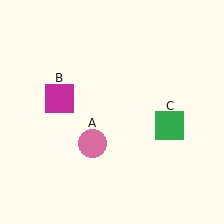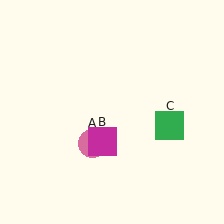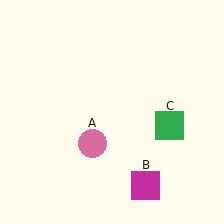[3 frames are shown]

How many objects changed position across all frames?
1 object changed position: magenta square (object B).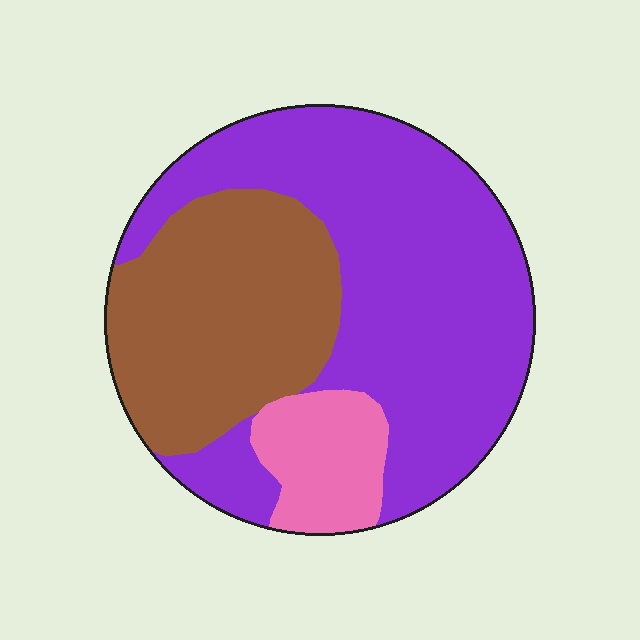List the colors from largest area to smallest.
From largest to smallest: purple, brown, pink.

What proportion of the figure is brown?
Brown covers about 30% of the figure.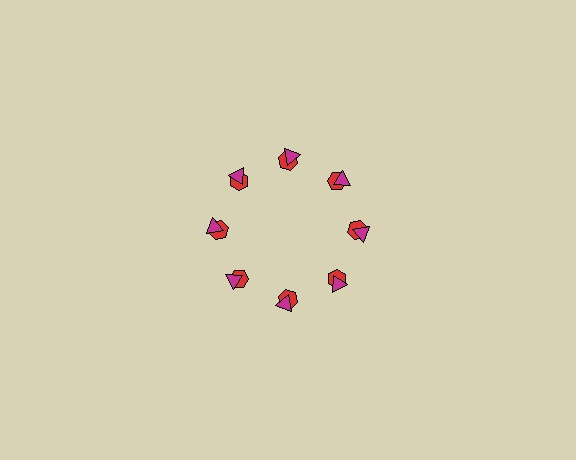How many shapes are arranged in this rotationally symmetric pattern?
There are 16 shapes, arranged in 8 groups of 2.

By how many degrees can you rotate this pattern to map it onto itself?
The pattern maps onto itself every 45 degrees of rotation.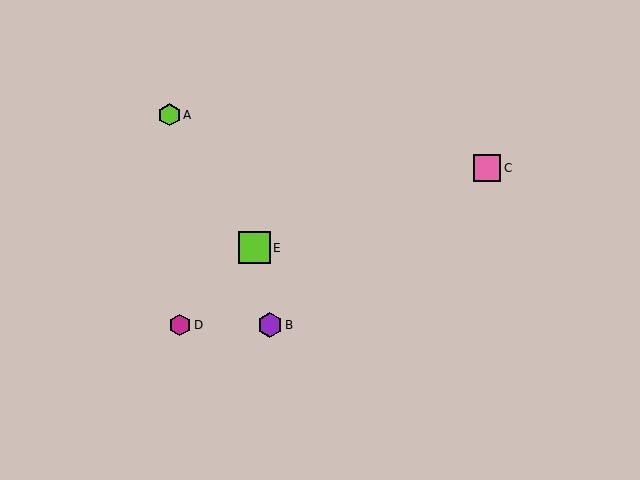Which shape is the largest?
The lime square (labeled E) is the largest.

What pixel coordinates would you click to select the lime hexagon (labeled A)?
Click at (169, 115) to select the lime hexagon A.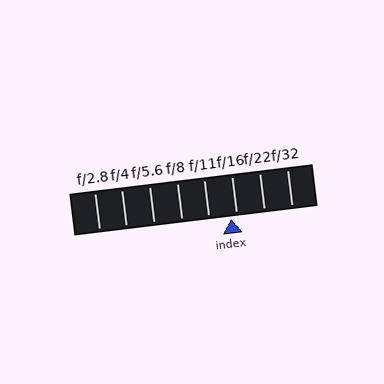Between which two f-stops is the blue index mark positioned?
The index mark is between f/11 and f/16.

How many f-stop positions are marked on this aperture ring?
There are 8 f-stop positions marked.